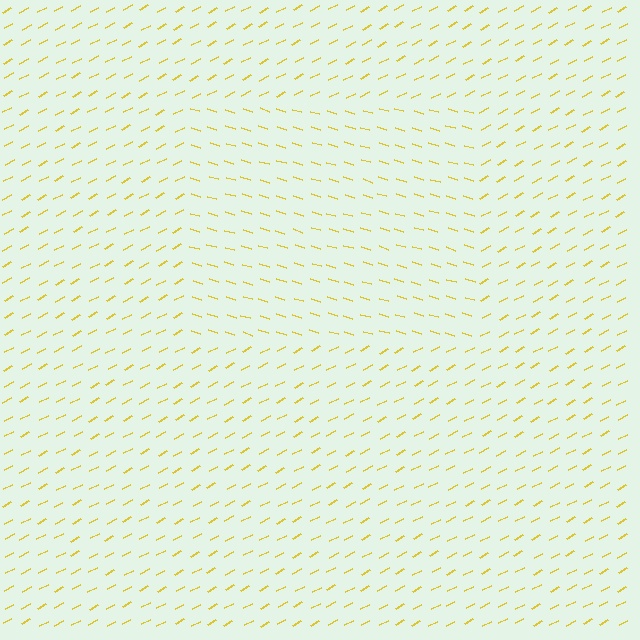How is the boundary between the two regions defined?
The boundary is defined purely by a change in line orientation (approximately 45 degrees difference). All lines are the same color and thickness.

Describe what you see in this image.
The image is filled with small yellow line segments. A rectangle region in the image has lines oriented differently from the surrounding lines, creating a visible texture boundary.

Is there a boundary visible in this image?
Yes, there is a texture boundary formed by a change in line orientation.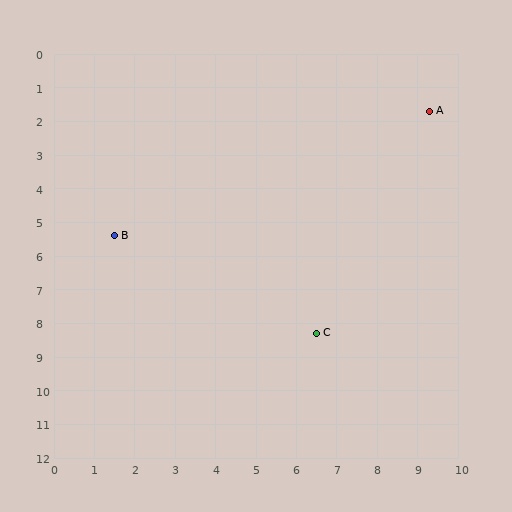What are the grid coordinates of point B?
Point B is at approximately (1.5, 5.4).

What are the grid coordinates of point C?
Point C is at approximately (6.5, 8.3).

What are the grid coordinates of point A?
Point A is at approximately (9.3, 1.7).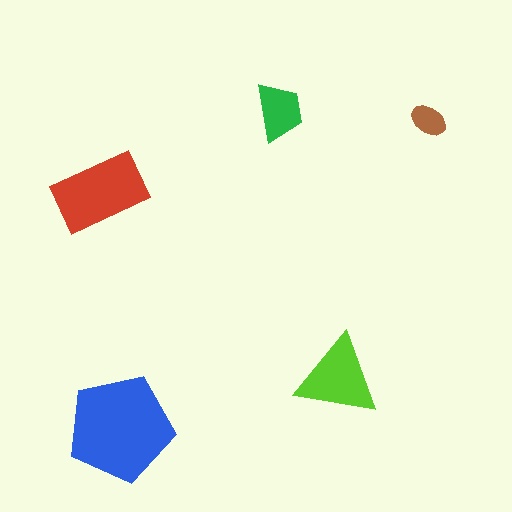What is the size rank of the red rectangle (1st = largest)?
2nd.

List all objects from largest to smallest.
The blue pentagon, the red rectangle, the lime triangle, the green trapezoid, the brown ellipse.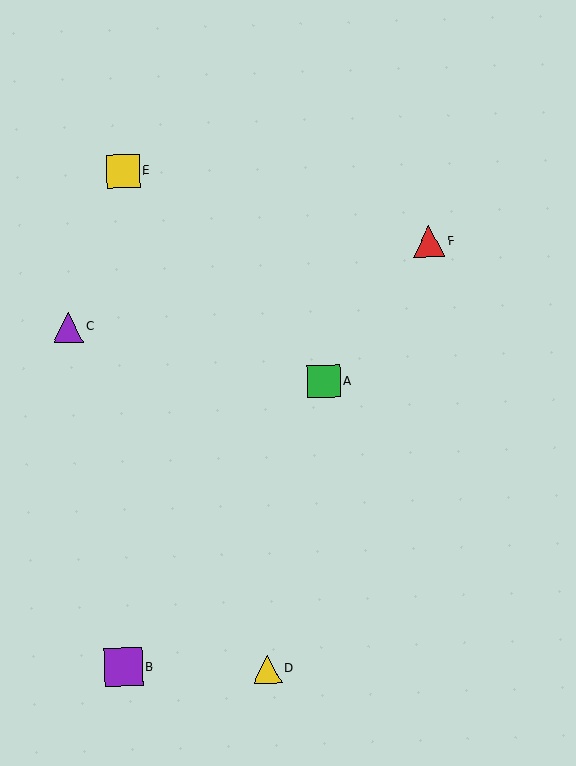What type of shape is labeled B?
Shape B is a purple square.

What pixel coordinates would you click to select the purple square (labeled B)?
Click at (123, 667) to select the purple square B.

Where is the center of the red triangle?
The center of the red triangle is at (429, 242).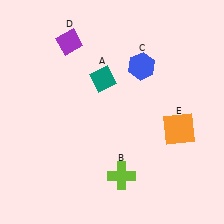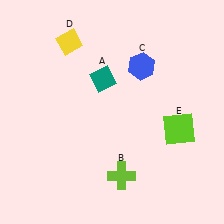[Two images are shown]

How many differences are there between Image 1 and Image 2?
There are 2 differences between the two images.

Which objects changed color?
D changed from purple to yellow. E changed from orange to lime.